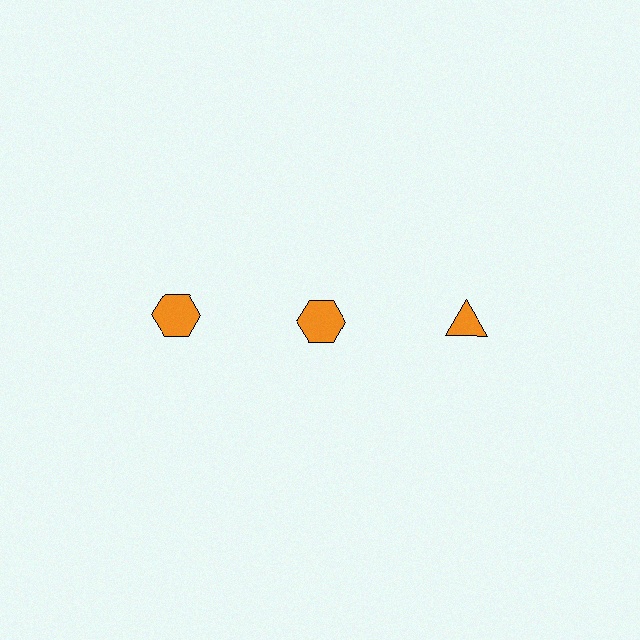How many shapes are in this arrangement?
There are 3 shapes arranged in a grid pattern.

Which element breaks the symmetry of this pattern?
The orange triangle in the top row, center column breaks the symmetry. All other shapes are orange hexagons.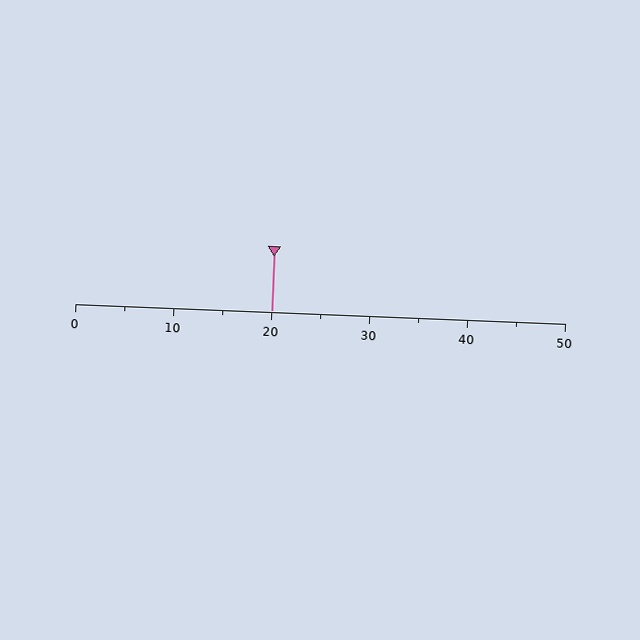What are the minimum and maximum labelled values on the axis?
The axis runs from 0 to 50.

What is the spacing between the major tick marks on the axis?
The major ticks are spaced 10 apart.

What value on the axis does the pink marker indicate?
The marker indicates approximately 20.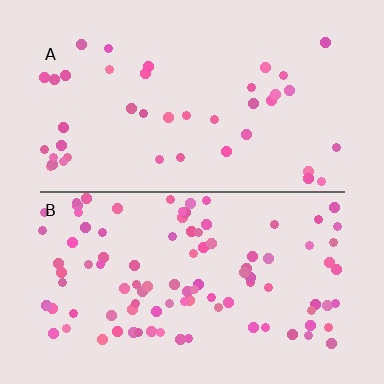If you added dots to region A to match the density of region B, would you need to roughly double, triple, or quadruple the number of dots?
Approximately double.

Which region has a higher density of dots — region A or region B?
B (the bottom).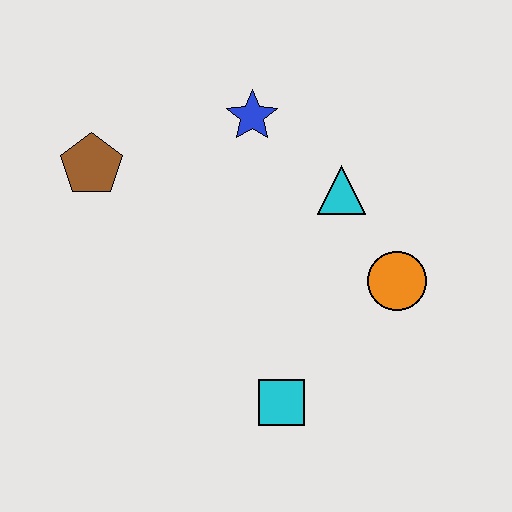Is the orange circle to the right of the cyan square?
Yes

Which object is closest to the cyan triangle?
The orange circle is closest to the cyan triangle.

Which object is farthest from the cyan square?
The brown pentagon is farthest from the cyan square.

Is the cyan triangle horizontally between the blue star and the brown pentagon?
No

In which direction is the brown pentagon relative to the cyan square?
The brown pentagon is above the cyan square.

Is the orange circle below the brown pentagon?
Yes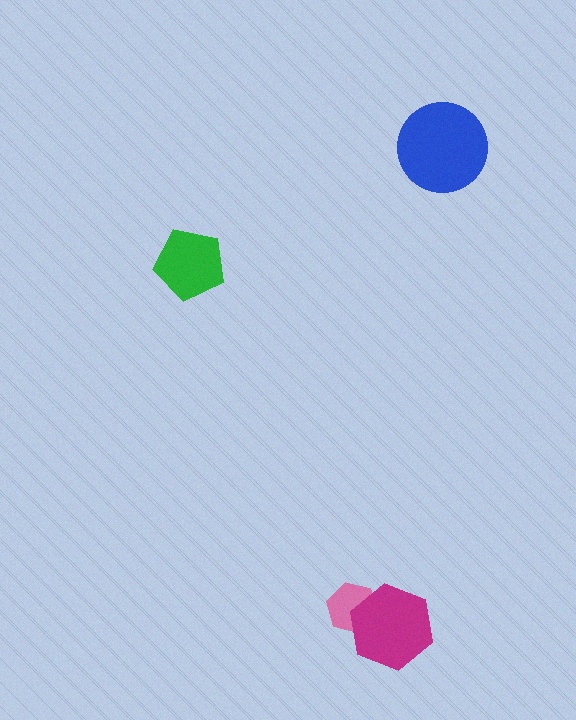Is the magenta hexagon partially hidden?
No, no other shape covers it.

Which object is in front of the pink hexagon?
The magenta hexagon is in front of the pink hexagon.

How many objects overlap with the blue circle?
0 objects overlap with the blue circle.